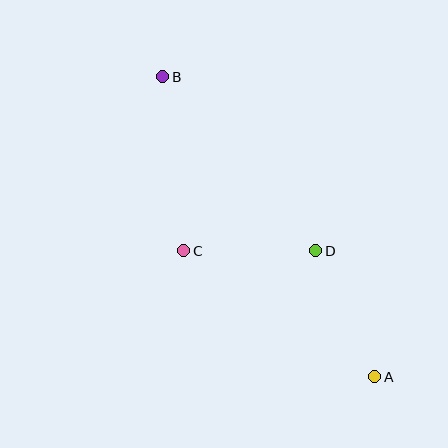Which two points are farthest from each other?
Points A and B are farthest from each other.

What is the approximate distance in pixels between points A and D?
The distance between A and D is approximately 139 pixels.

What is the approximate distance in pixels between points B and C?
The distance between B and C is approximately 175 pixels.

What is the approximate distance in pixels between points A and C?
The distance between A and C is approximately 229 pixels.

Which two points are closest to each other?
Points C and D are closest to each other.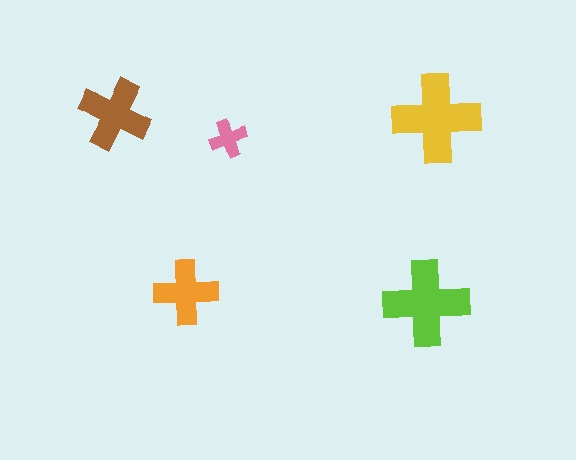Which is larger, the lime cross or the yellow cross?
The yellow one.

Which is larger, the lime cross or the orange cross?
The lime one.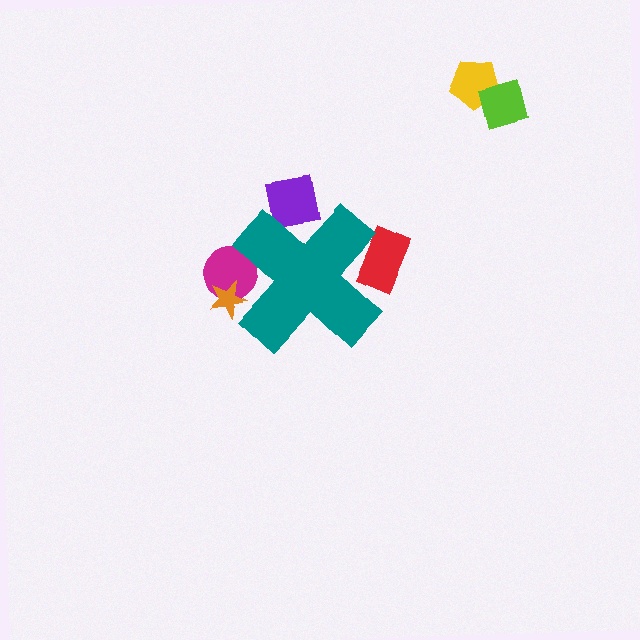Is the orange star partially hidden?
Yes, the orange star is partially hidden behind the teal cross.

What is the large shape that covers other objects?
A teal cross.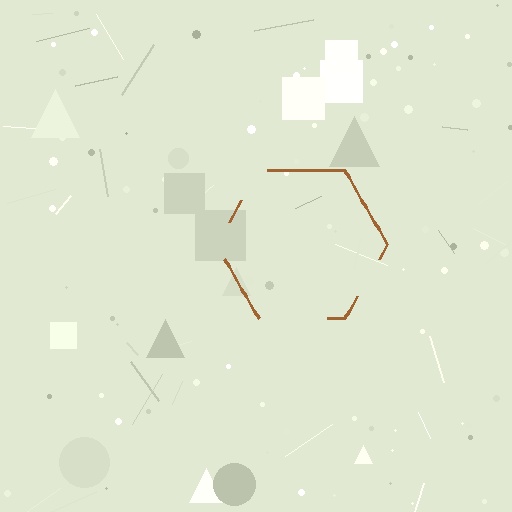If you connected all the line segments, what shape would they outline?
They would outline a hexagon.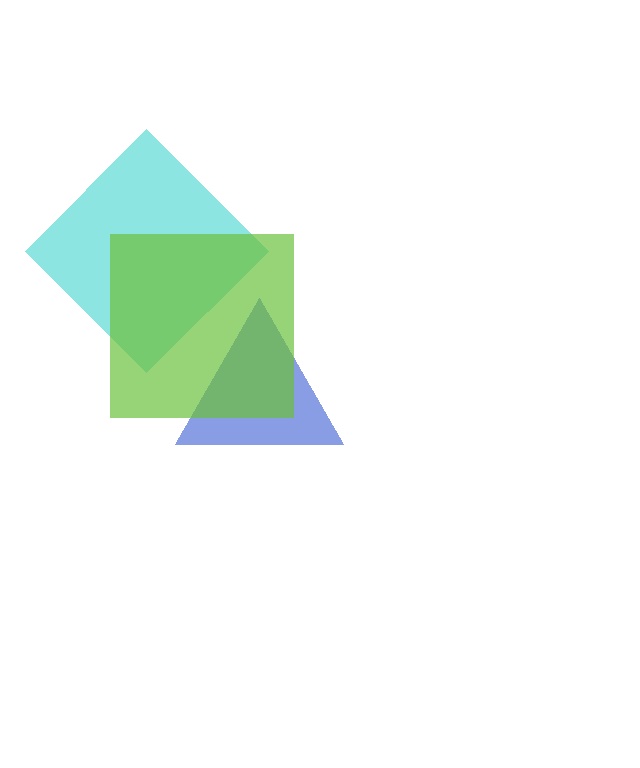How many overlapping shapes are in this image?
There are 3 overlapping shapes in the image.